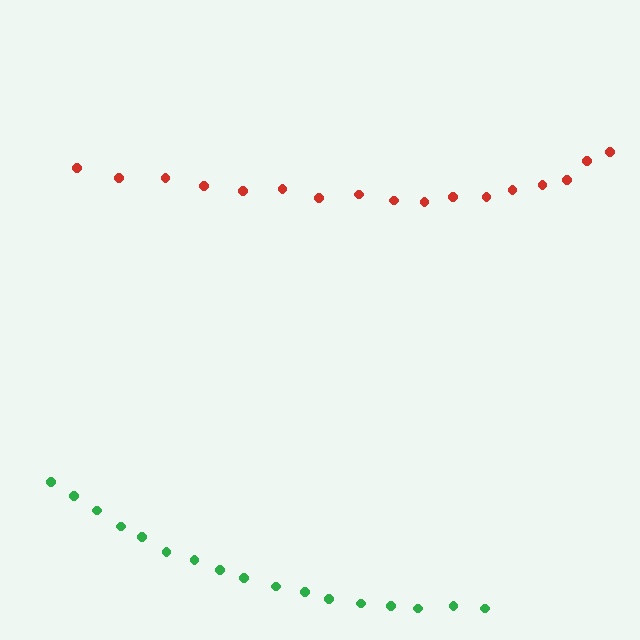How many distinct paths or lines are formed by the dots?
There are 2 distinct paths.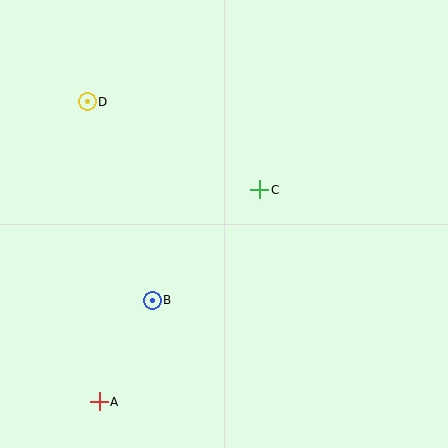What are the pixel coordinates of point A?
Point A is at (99, 402).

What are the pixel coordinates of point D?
Point D is at (87, 102).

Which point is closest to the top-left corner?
Point D is closest to the top-left corner.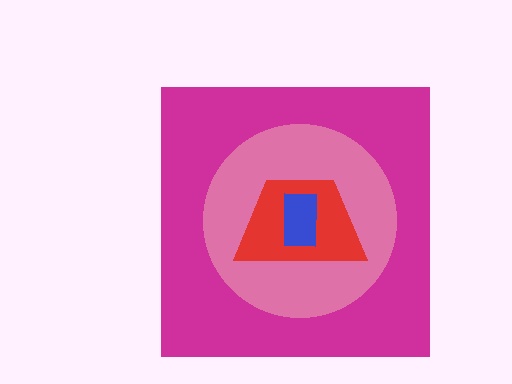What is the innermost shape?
The blue rectangle.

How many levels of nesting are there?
4.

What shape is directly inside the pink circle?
The red trapezoid.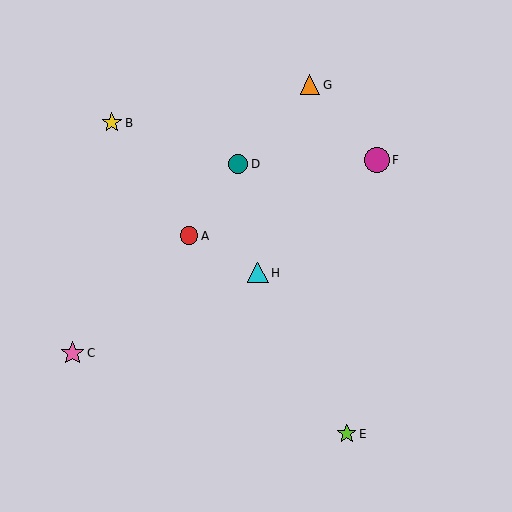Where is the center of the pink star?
The center of the pink star is at (73, 353).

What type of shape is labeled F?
Shape F is a magenta circle.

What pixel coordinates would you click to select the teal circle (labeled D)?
Click at (238, 164) to select the teal circle D.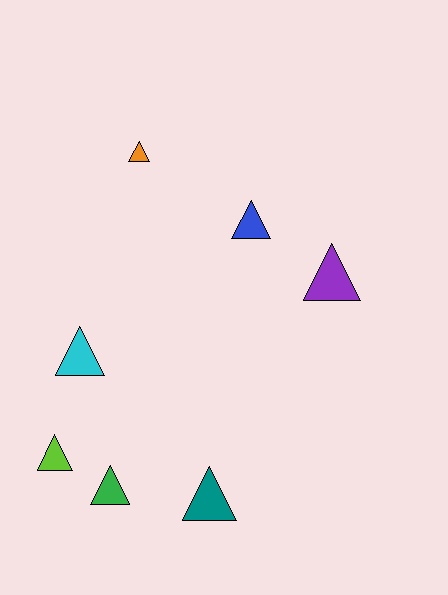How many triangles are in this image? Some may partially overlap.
There are 7 triangles.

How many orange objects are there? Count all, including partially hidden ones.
There is 1 orange object.